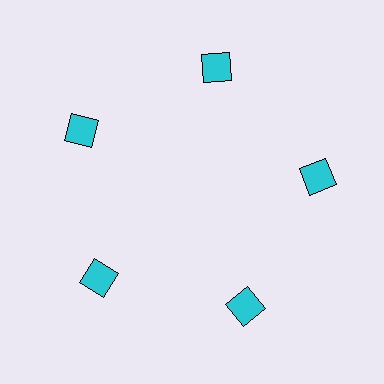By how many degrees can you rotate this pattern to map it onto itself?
The pattern maps onto itself every 72 degrees of rotation.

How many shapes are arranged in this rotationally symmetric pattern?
There are 5 shapes, arranged in 5 groups of 1.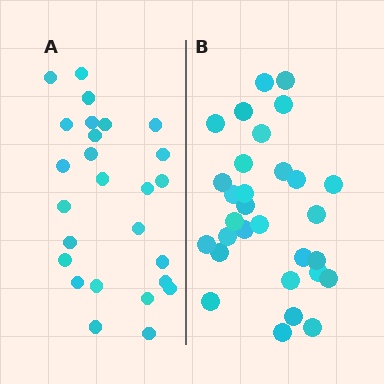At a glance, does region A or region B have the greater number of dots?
Region B (the right region) has more dots.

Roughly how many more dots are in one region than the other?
Region B has about 4 more dots than region A.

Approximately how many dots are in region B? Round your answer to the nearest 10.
About 30 dots.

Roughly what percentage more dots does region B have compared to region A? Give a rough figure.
About 15% more.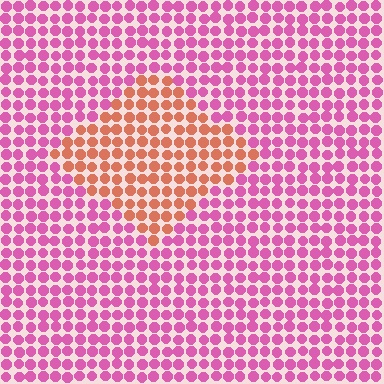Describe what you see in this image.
The image is filled with small pink elements in a uniform arrangement. A diamond-shaped region is visible where the elements are tinted to a slightly different hue, forming a subtle color boundary.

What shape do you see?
I see a diamond.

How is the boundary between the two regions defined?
The boundary is defined purely by a slight shift in hue (about 51 degrees). Spacing, size, and orientation are identical on both sides.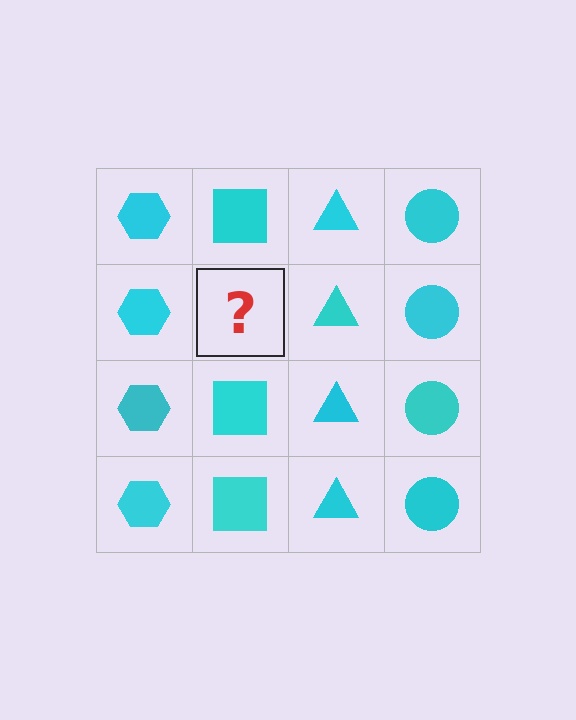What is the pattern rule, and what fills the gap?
The rule is that each column has a consistent shape. The gap should be filled with a cyan square.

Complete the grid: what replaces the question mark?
The question mark should be replaced with a cyan square.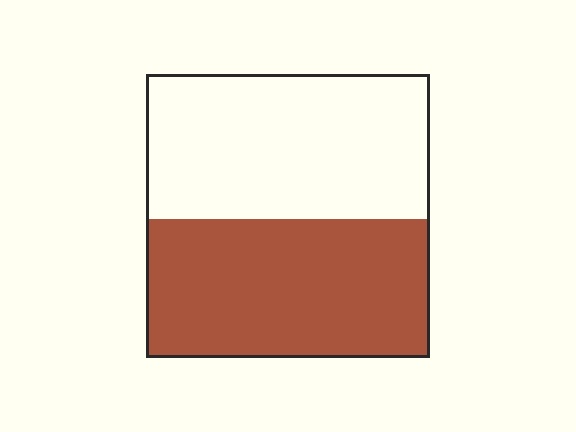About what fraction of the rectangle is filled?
About one half (1/2).